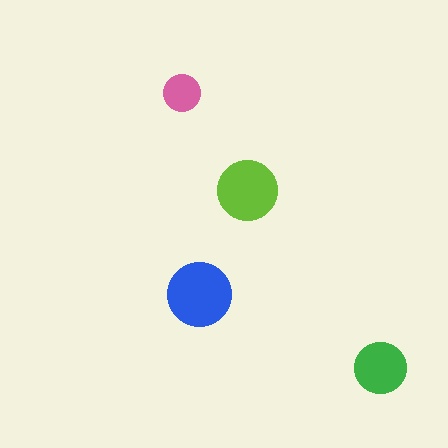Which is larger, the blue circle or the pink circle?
The blue one.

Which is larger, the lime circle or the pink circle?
The lime one.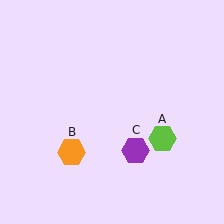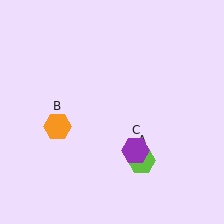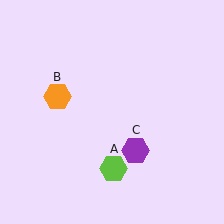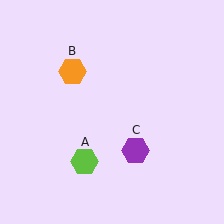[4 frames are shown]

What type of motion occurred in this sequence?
The lime hexagon (object A), orange hexagon (object B) rotated clockwise around the center of the scene.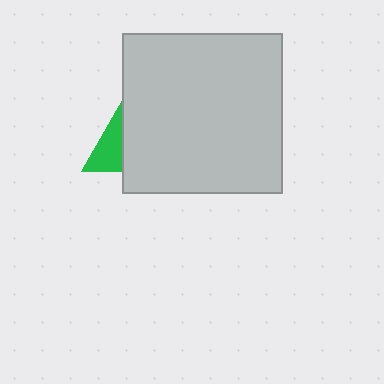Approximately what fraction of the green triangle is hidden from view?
Roughly 68% of the green triangle is hidden behind the light gray square.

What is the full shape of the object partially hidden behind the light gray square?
The partially hidden object is a green triangle.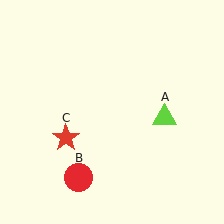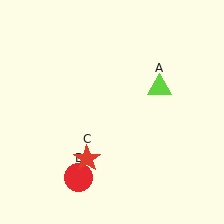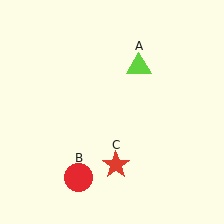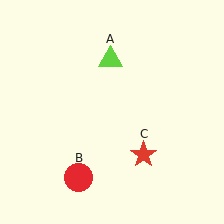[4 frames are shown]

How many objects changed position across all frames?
2 objects changed position: lime triangle (object A), red star (object C).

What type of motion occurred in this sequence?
The lime triangle (object A), red star (object C) rotated counterclockwise around the center of the scene.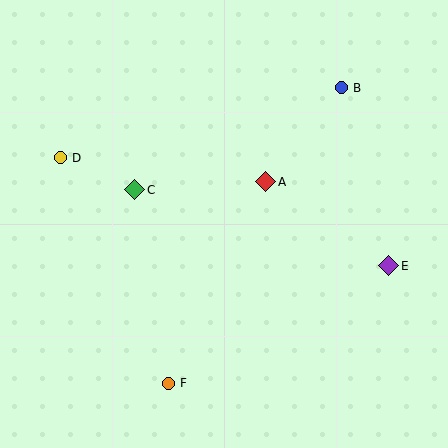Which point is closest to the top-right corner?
Point B is closest to the top-right corner.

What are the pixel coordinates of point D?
Point D is at (60, 158).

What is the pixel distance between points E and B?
The distance between E and B is 184 pixels.